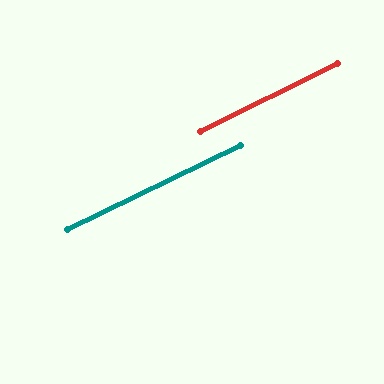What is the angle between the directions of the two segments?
Approximately 1 degree.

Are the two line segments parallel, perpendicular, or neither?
Parallel — their directions differ by only 0.5°.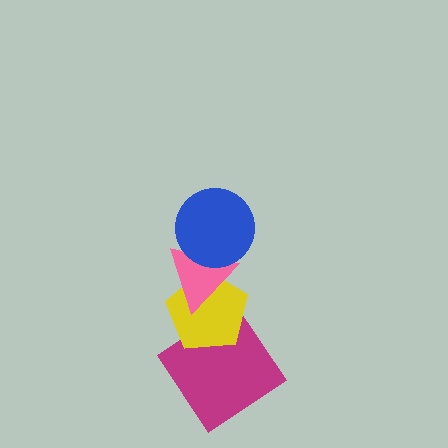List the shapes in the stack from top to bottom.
From top to bottom: the blue circle, the pink triangle, the yellow pentagon, the magenta diamond.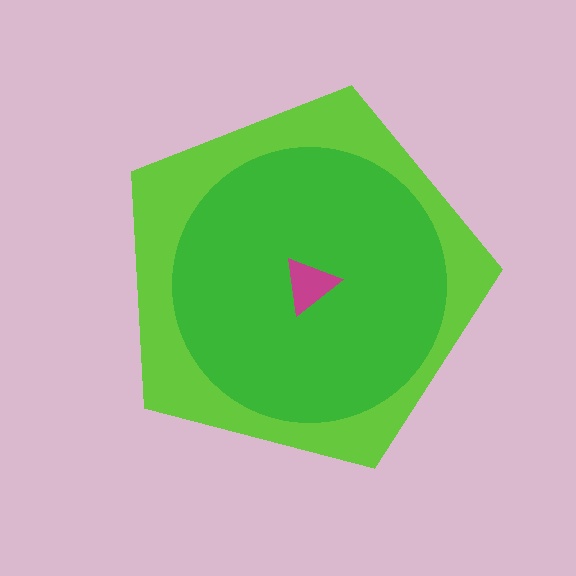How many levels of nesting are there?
3.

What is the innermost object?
The magenta triangle.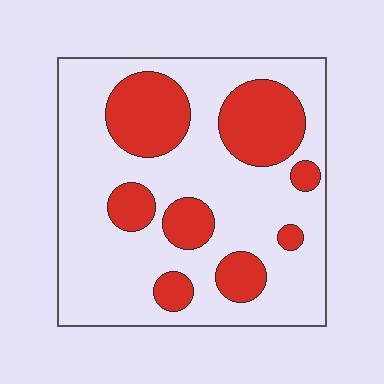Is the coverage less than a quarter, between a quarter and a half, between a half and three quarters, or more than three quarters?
Between a quarter and a half.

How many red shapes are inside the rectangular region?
8.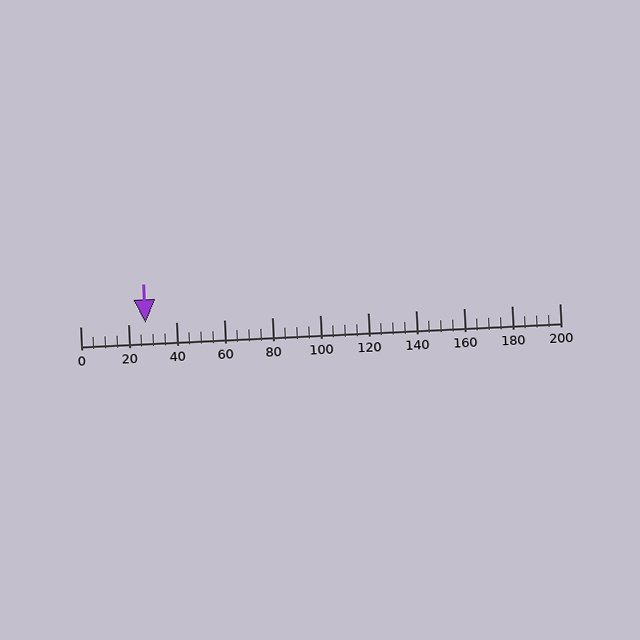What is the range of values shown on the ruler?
The ruler shows values from 0 to 200.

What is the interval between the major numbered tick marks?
The major tick marks are spaced 20 units apart.